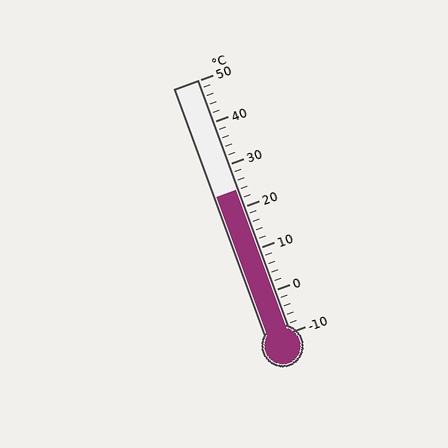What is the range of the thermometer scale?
The thermometer scale ranges from -10°C to 50°C.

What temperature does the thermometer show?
The thermometer shows approximately 24°C.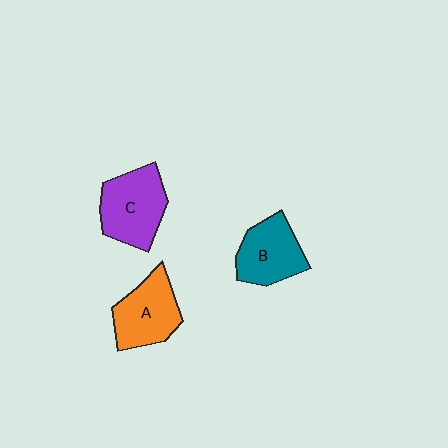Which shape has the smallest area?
Shape B (teal).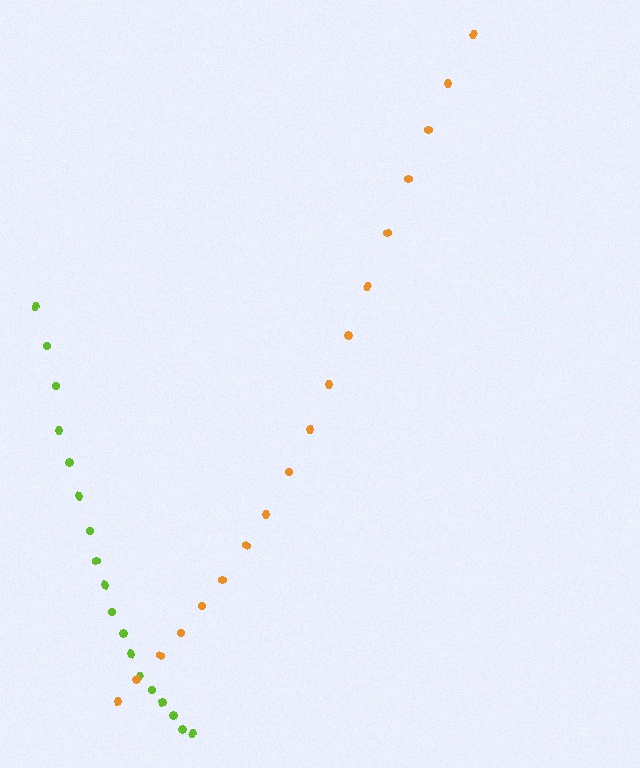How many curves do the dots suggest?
There are 2 distinct paths.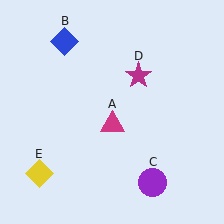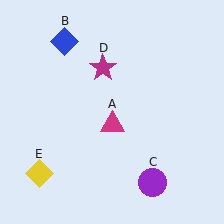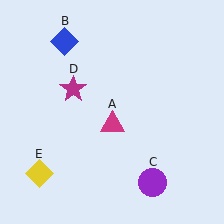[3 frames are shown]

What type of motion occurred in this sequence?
The magenta star (object D) rotated counterclockwise around the center of the scene.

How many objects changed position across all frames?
1 object changed position: magenta star (object D).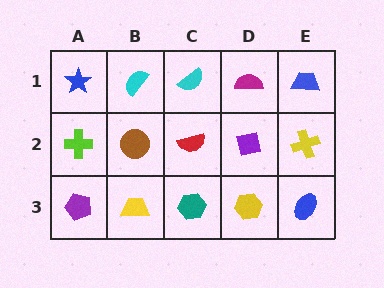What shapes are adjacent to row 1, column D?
A purple square (row 2, column D), a cyan semicircle (row 1, column C), a blue trapezoid (row 1, column E).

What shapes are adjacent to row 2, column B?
A cyan semicircle (row 1, column B), a yellow trapezoid (row 3, column B), a lime cross (row 2, column A), a red semicircle (row 2, column C).